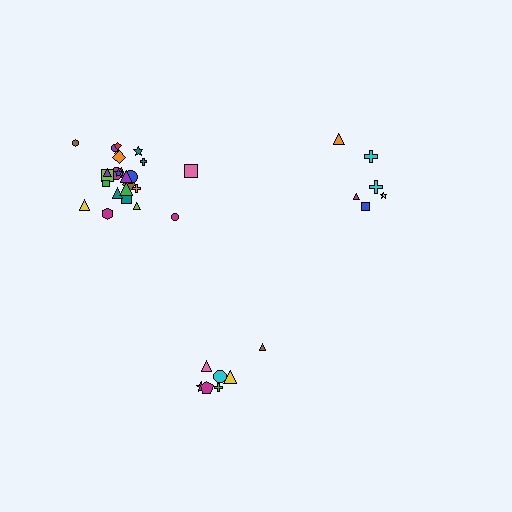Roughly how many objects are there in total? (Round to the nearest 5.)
Roughly 40 objects in total.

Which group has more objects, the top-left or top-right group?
The top-left group.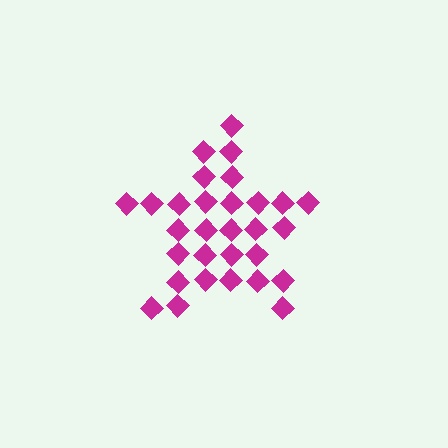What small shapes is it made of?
It is made of small diamonds.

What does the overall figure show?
The overall figure shows a star.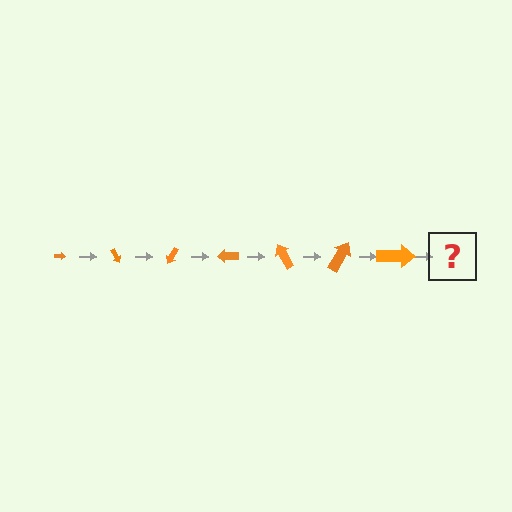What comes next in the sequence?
The next element should be an arrow, larger than the previous one and rotated 420 degrees from the start.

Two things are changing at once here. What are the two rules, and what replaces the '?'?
The two rules are that the arrow grows larger each step and it rotates 60 degrees each step. The '?' should be an arrow, larger than the previous one and rotated 420 degrees from the start.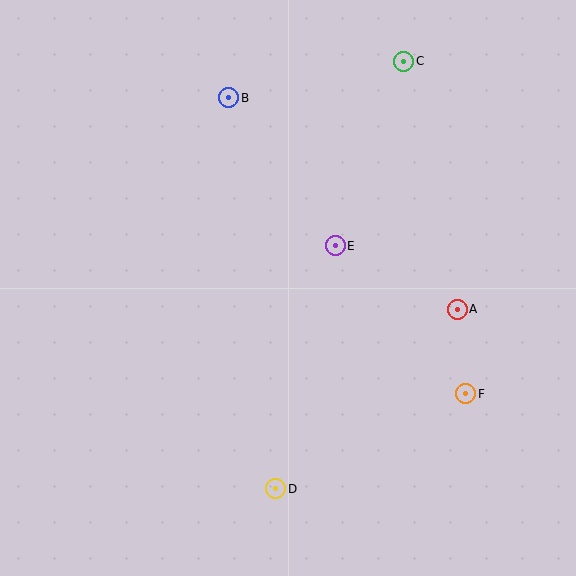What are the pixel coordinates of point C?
Point C is at (404, 61).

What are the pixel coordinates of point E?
Point E is at (335, 246).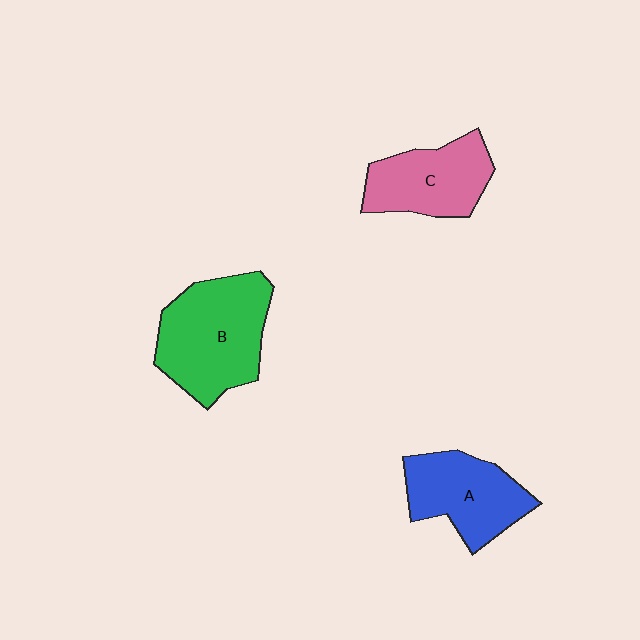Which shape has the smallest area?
Shape C (pink).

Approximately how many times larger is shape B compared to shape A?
Approximately 1.3 times.